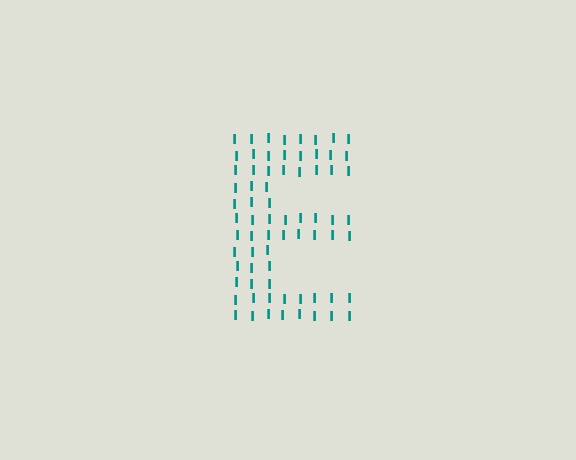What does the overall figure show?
The overall figure shows the letter E.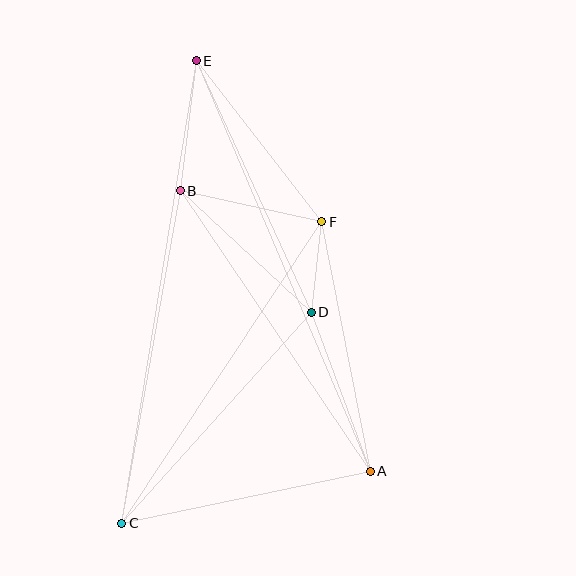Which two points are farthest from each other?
Points C and E are farthest from each other.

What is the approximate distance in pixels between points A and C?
The distance between A and C is approximately 254 pixels.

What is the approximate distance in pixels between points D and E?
The distance between D and E is approximately 276 pixels.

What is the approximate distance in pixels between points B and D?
The distance between B and D is approximately 179 pixels.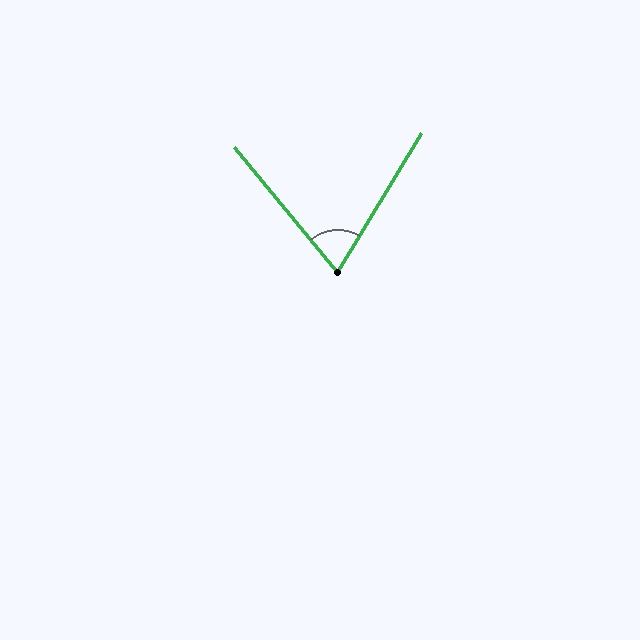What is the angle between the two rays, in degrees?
Approximately 71 degrees.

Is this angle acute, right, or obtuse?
It is acute.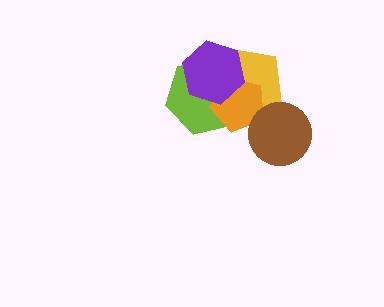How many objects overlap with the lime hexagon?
3 objects overlap with the lime hexagon.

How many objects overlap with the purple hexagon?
3 objects overlap with the purple hexagon.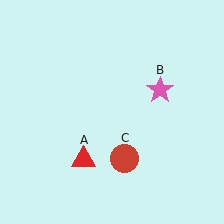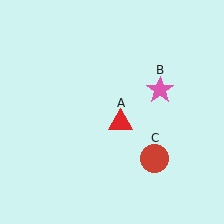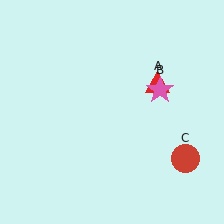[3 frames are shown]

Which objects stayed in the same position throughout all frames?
Pink star (object B) remained stationary.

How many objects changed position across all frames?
2 objects changed position: red triangle (object A), red circle (object C).